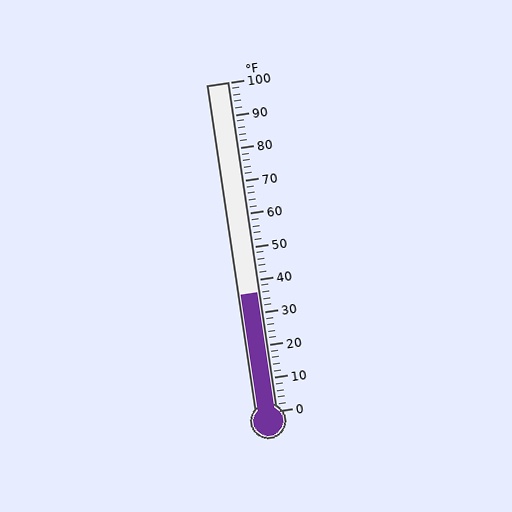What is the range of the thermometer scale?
The thermometer scale ranges from 0°F to 100°F.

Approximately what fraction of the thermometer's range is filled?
The thermometer is filled to approximately 35% of its range.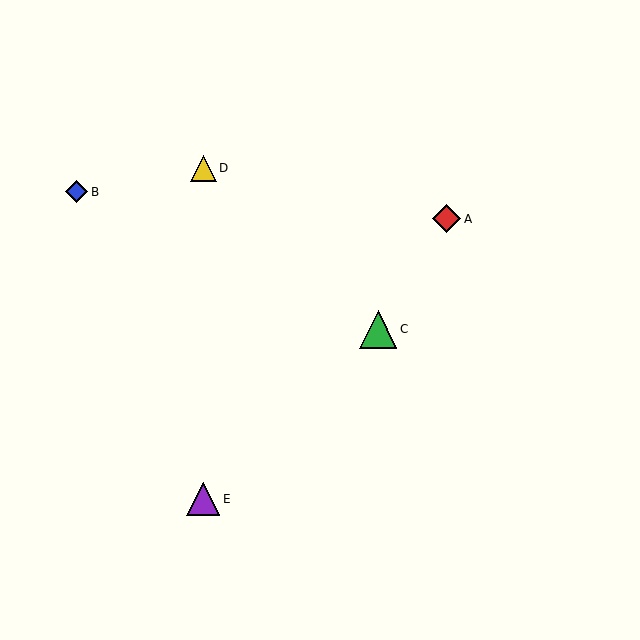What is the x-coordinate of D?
Object D is at x≈203.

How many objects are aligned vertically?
2 objects (D, E) are aligned vertically.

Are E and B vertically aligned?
No, E is at x≈203 and B is at x≈77.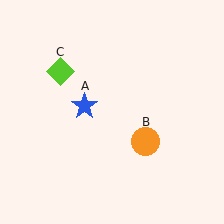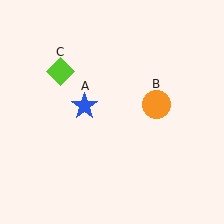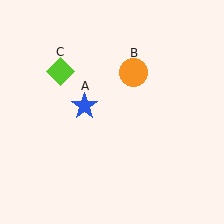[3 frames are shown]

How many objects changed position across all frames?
1 object changed position: orange circle (object B).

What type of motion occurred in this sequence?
The orange circle (object B) rotated counterclockwise around the center of the scene.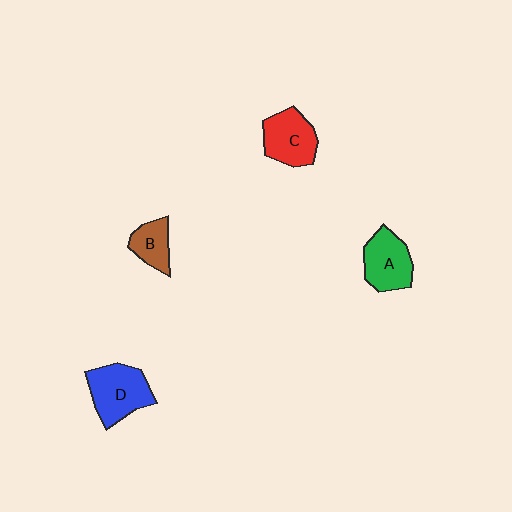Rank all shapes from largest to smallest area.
From largest to smallest: D (blue), A (green), C (red), B (brown).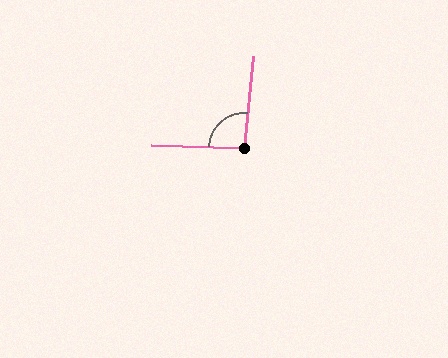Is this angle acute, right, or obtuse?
It is approximately a right angle.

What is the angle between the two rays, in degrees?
Approximately 93 degrees.